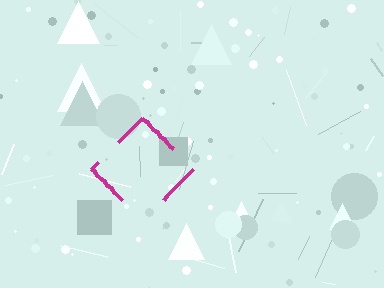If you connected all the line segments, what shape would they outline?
They would outline a diamond.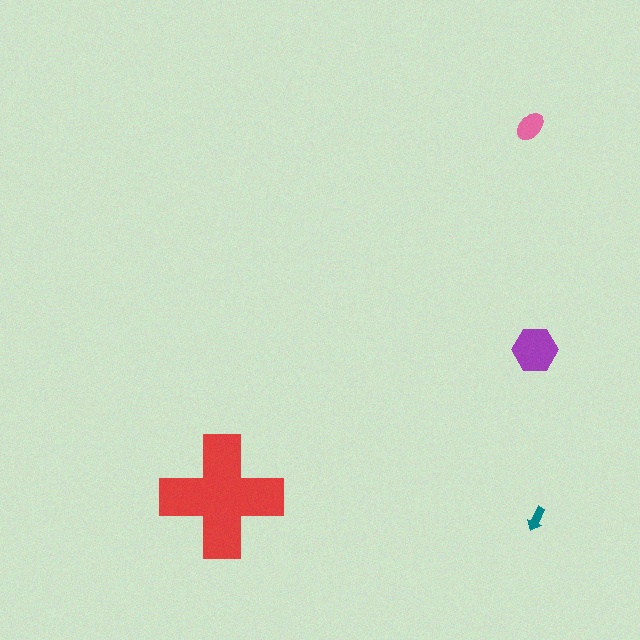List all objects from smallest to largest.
The teal arrow, the pink ellipse, the purple hexagon, the red cross.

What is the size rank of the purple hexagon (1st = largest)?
2nd.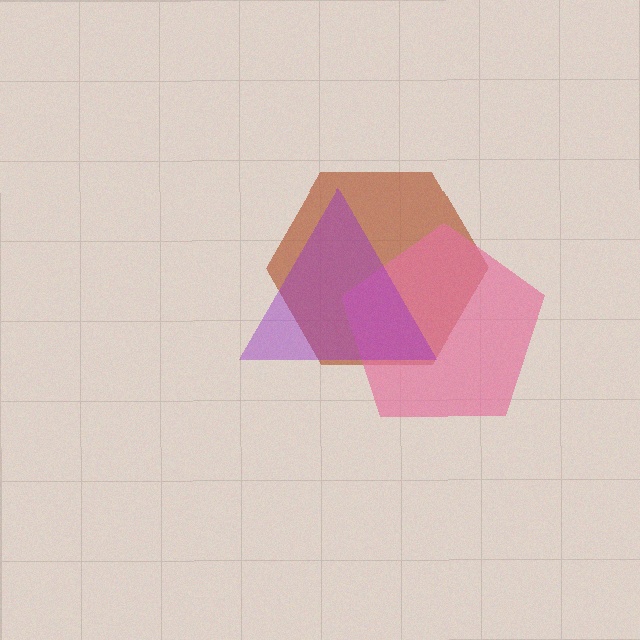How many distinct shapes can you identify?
There are 3 distinct shapes: a brown hexagon, a pink pentagon, a purple triangle.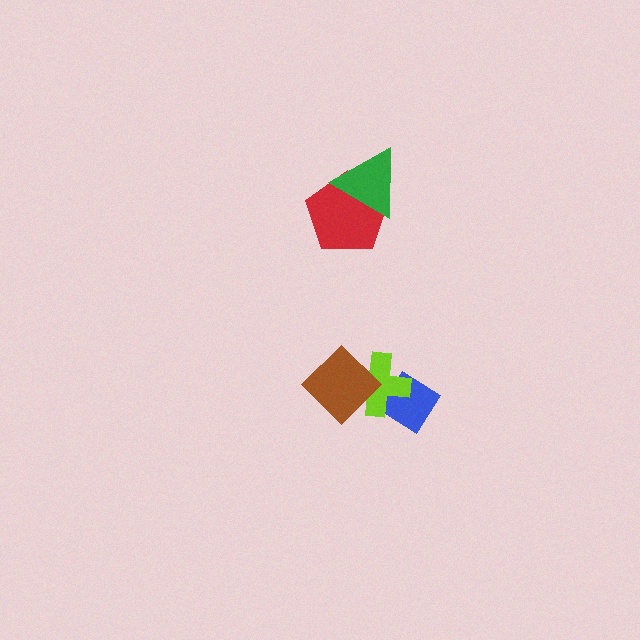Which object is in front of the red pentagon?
The green triangle is in front of the red pentagon.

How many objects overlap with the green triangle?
1 object overlaps with the green triangle.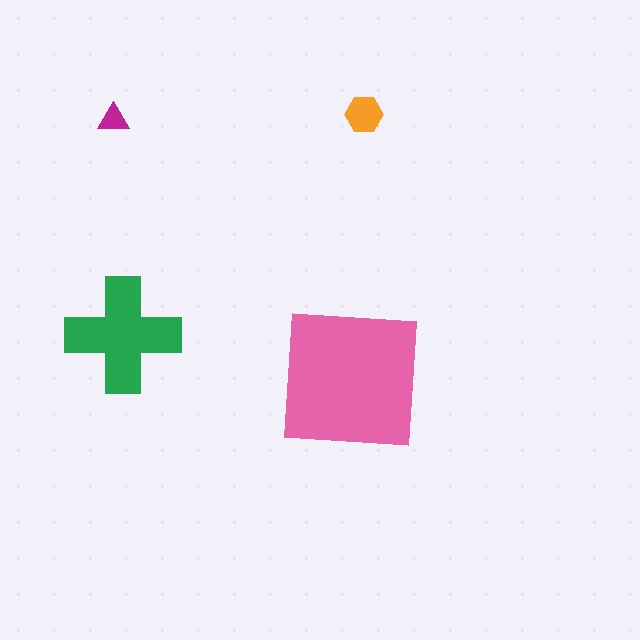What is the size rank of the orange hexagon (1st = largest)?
3rd.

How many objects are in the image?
There are 4 objects in the image.